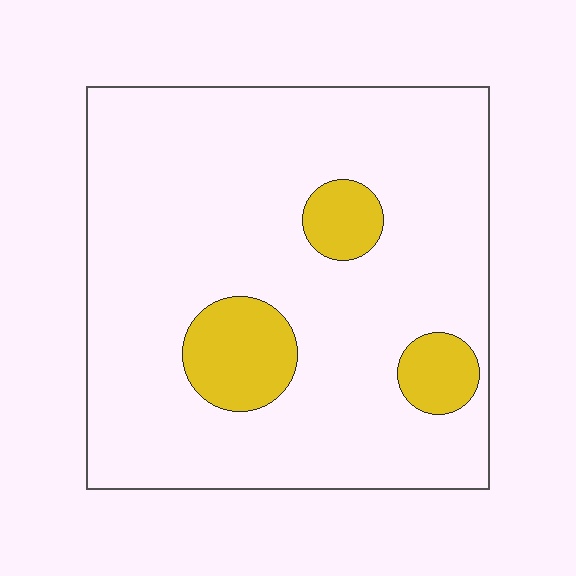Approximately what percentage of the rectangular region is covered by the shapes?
Approximately 15%.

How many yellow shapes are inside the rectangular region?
3.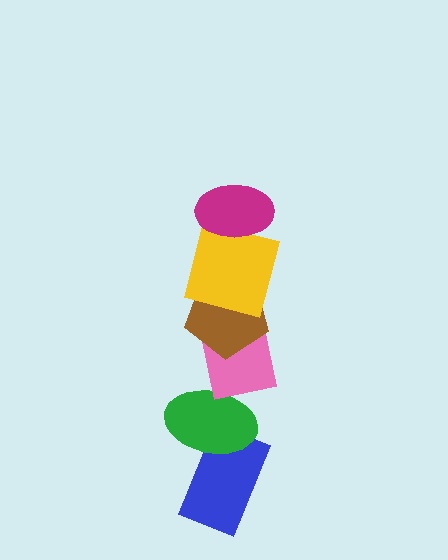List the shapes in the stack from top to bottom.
From top to bottom: the magenta ellipse, the yellow square, the brown pentagon, the pink square, the green ellipse, the blue rectangle.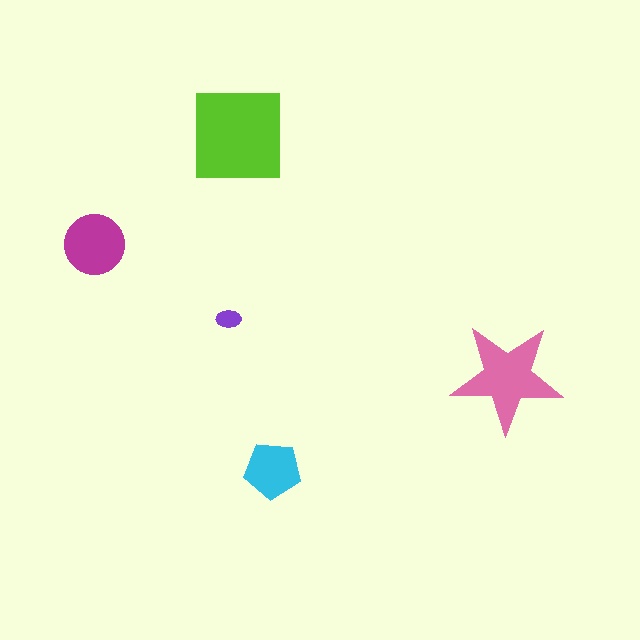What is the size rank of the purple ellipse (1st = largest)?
5th.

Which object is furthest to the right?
The pink star is rightmost.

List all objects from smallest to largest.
The purple ellipse, the cyan pentagon, the magenta circle, the pink star, the lime square.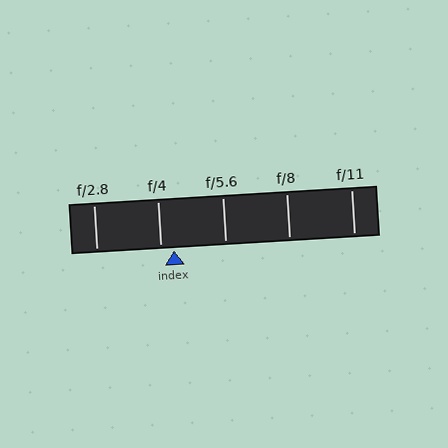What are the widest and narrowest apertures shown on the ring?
The widest aperture shown is f/2.8 and the narrowest is f/11.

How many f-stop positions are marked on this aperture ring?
There are 5 f-stop positions marked.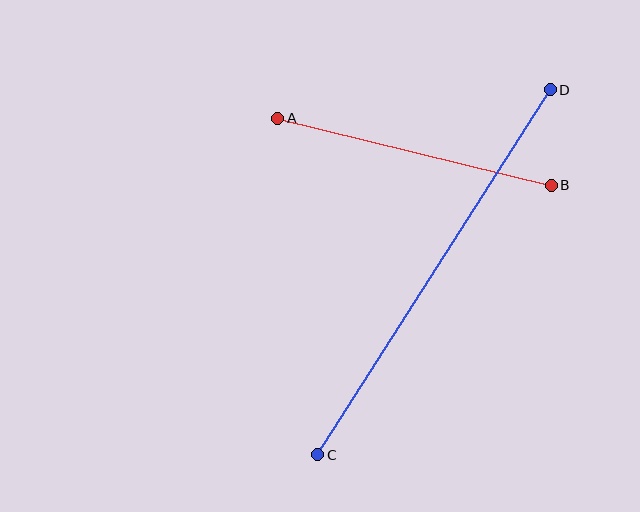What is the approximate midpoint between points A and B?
The midpoint is at approximately (414, 152) pixels.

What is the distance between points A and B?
The distance is approximately 281 pixels.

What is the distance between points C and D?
The distance is approximately 433 pixels.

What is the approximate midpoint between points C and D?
The midpoint is at approximately (434, 272) pixels.